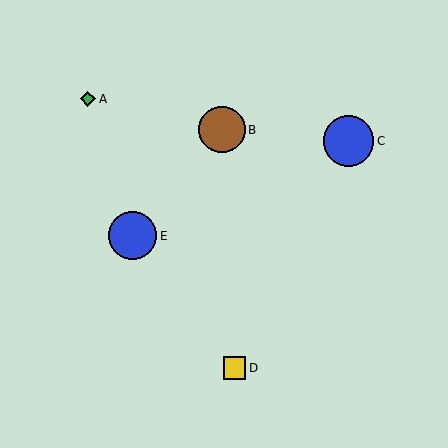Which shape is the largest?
The blue circle (labeled C) is the largest.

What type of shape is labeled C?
Shape C is a blue circle.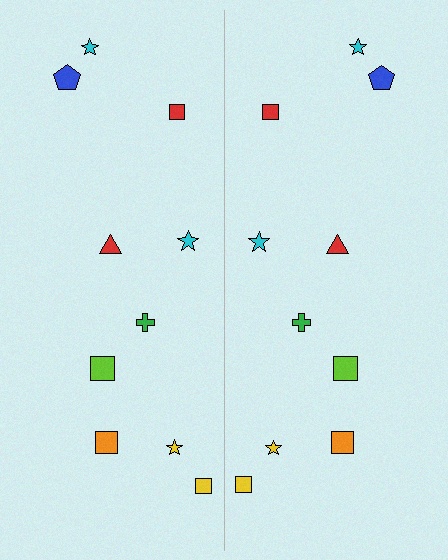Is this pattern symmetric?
Yes, this pattern has bilateral (reflection) symmetry.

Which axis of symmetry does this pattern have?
The pattern has a vertical axis of symmetry running through the center of the image.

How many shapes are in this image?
There are 20 shapes in this image.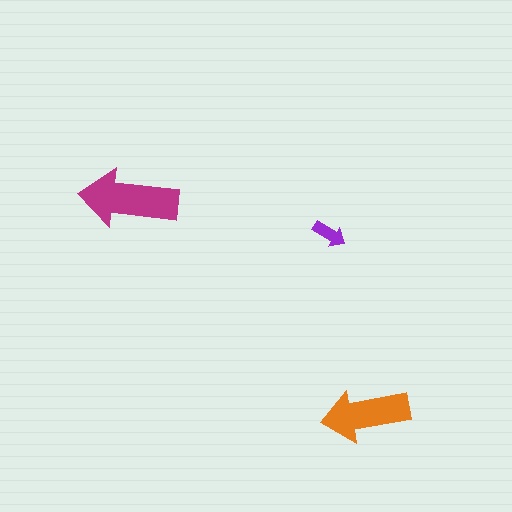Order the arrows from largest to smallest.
the magenta one, the orange one, the purple one.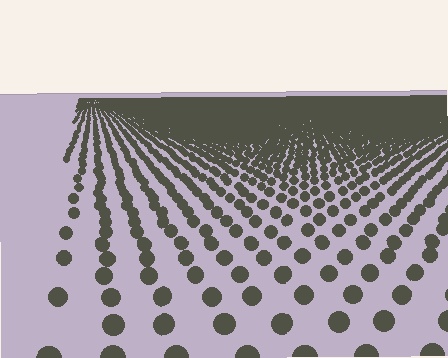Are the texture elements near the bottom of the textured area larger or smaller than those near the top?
Larger. Near the bottom, elements are closer to the viewer and appear at a bigger on-screen size.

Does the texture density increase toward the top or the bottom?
Density increases toward the top.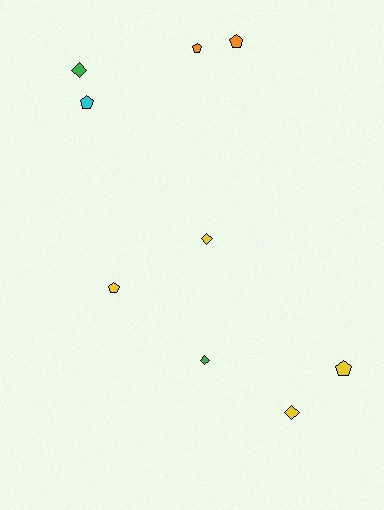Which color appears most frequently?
Yellow, with 4 objects.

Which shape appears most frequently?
Pentagon, with 5 objects.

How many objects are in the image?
There are 9 objects.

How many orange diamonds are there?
There are no orange diamonds.